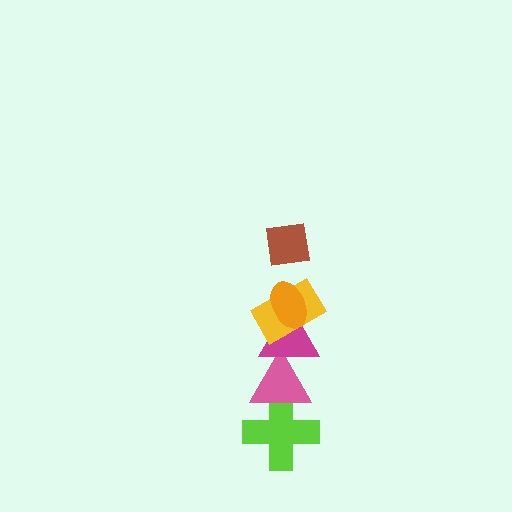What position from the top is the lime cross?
The lime cross is 6th from the top.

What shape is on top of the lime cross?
The pink triangle is on top of the lime cross.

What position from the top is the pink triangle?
The pink triangle is 5th from the top.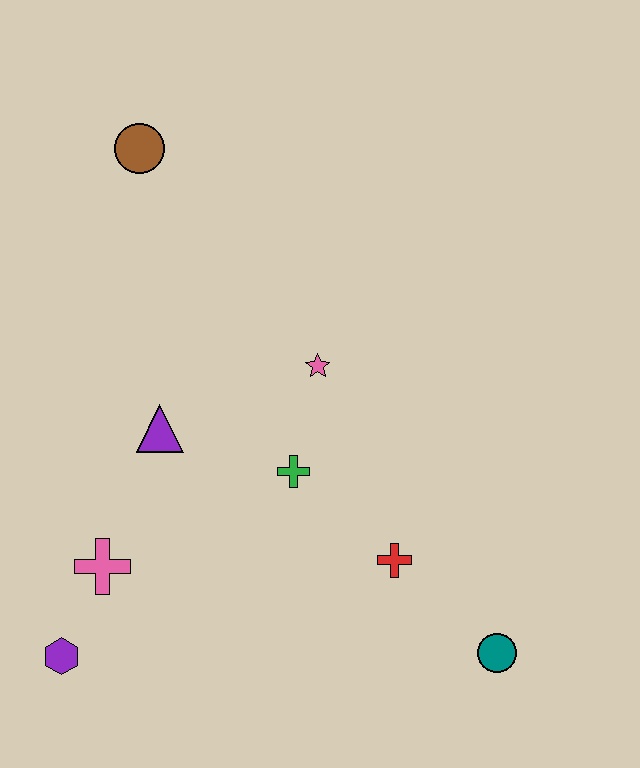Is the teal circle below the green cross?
Yes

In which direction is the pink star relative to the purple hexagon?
The pink star is above the purple hexagon.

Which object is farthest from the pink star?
The purple hexagon is farthest from the pink star.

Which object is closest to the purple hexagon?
The pink cross is closest to the purple hexagon.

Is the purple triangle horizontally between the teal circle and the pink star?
No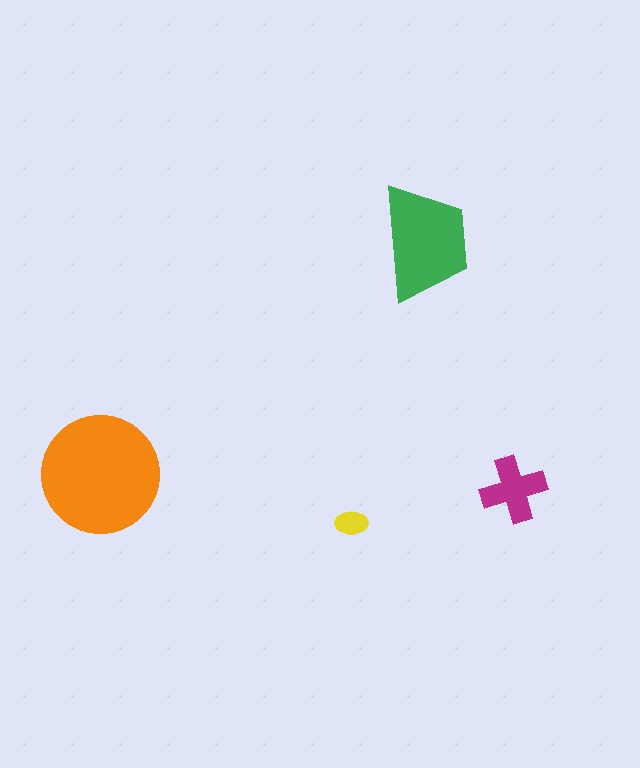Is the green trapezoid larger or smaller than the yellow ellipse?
Larger.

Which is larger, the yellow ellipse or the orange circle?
The orange circle.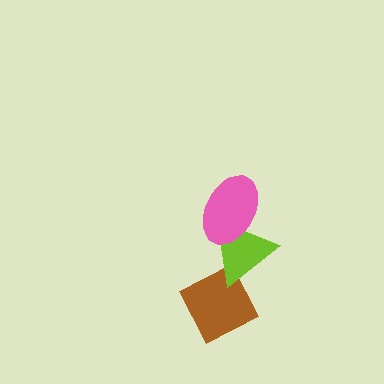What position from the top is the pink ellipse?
The pink ellipse is 1st from the top.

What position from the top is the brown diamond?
The brown diamond is 3rd from the top.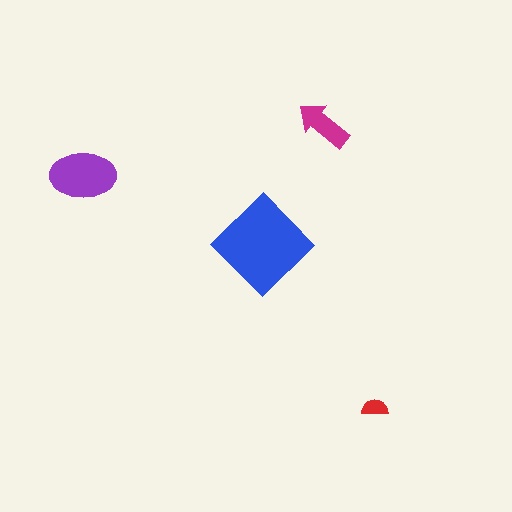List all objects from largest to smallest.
The blue diamond, the purple ellipse, the magenta arrow, the red semicircle.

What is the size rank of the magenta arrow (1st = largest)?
3rd.